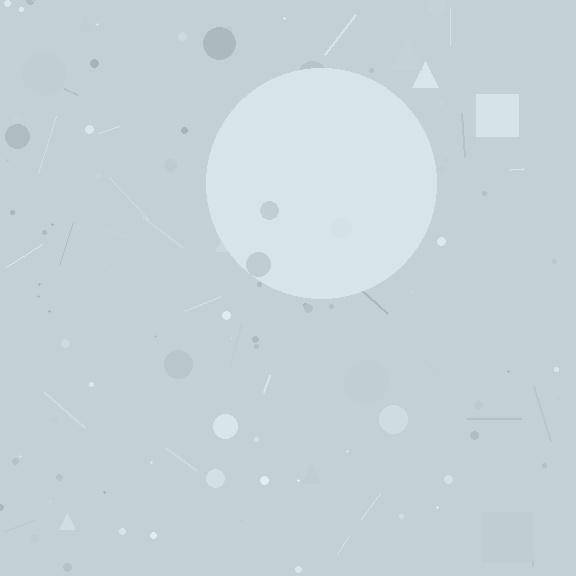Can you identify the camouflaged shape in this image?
The camouflaged shape is a circle.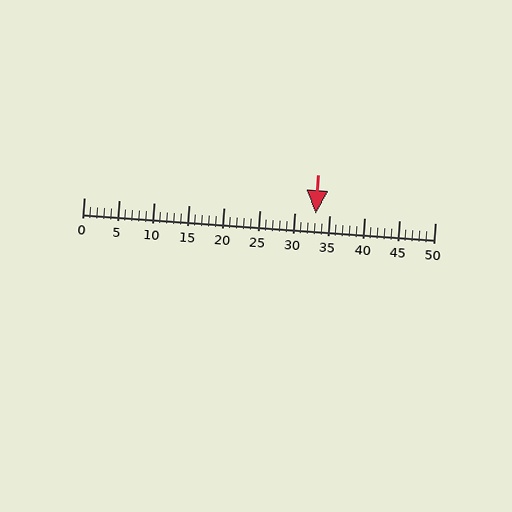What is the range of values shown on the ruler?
The ruler shows values from 0 to 50.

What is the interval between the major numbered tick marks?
The major tick marks are spaced 5 units apart.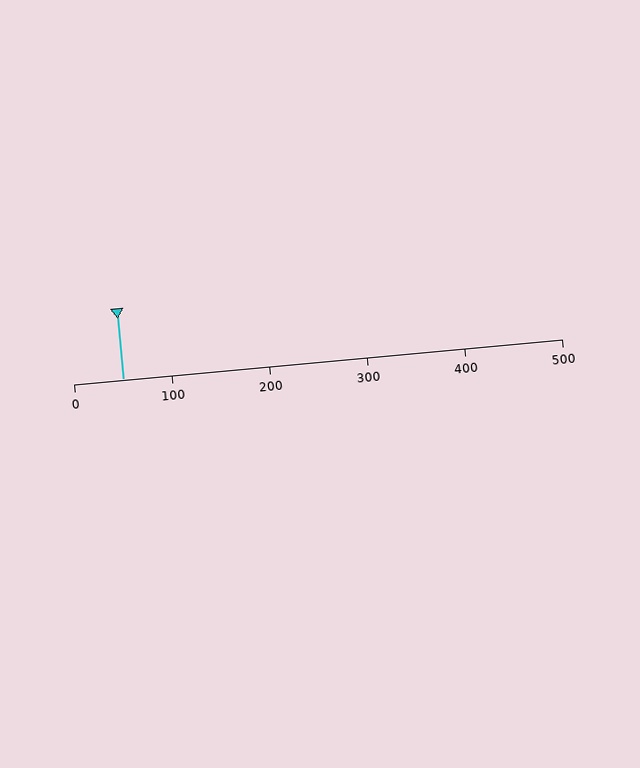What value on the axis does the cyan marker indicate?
The marker indicates approximately 50.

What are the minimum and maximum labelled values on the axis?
The axis runs from 0 to 500.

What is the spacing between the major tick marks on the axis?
The major ticks are spaced 100 apart.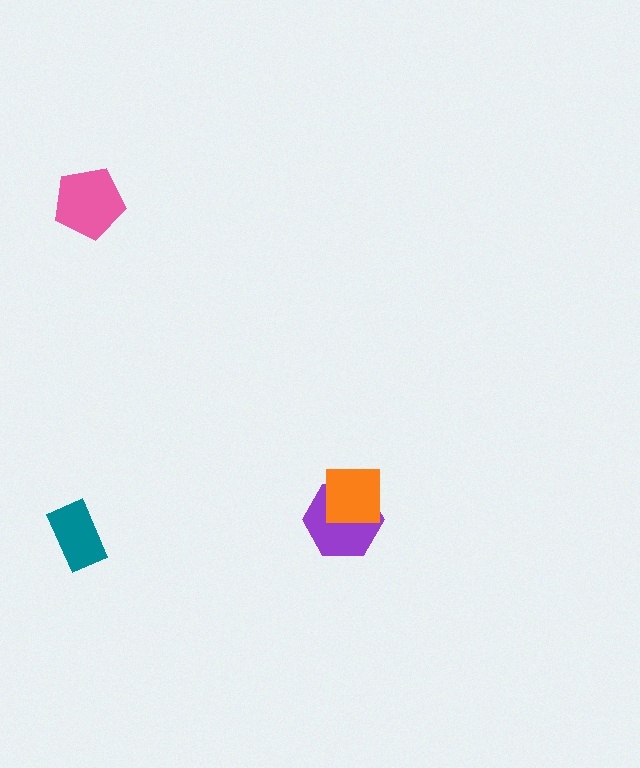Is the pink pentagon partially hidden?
No, no other shape covers it.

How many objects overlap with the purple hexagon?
1 object overlaps with the purple hexagon.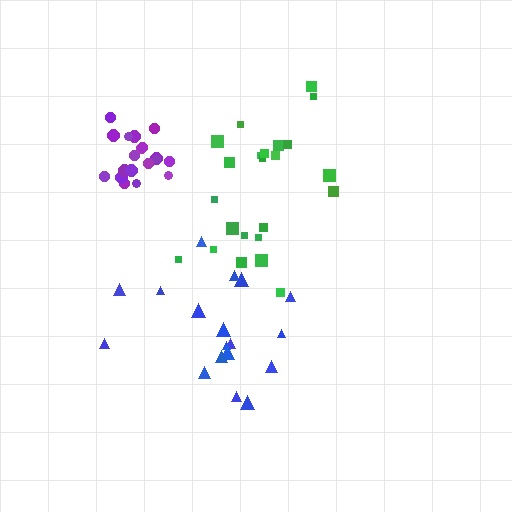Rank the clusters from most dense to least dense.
purple, green, blue.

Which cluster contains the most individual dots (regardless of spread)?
Green (23).